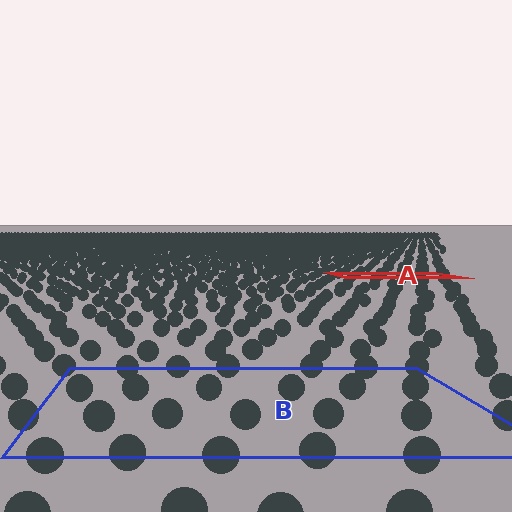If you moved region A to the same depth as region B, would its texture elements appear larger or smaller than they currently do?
They would appear larger. At a closer depth, the same texture elements are projected at a bigger on-screen size.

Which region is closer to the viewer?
Region B is closer. The texture elements there are larger and more spread out.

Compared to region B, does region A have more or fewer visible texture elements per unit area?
Region A has more texture elements per unit area — they are packed more densely because it is farther away.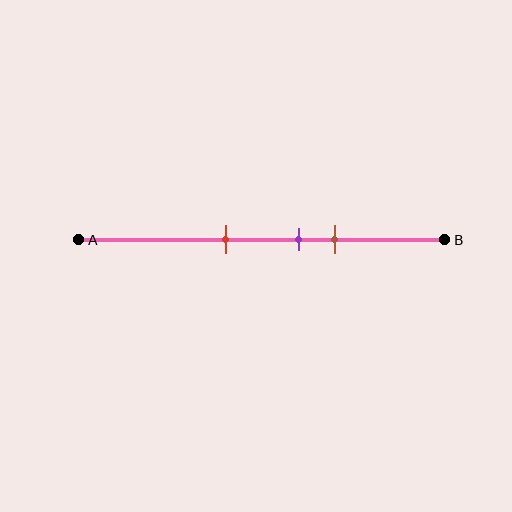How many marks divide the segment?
There are 3 marks dividing the segment.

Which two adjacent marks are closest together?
The purple and brown marks are the closest adjacent pair.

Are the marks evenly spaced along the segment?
Yes, the marks are approximately evenly spaced.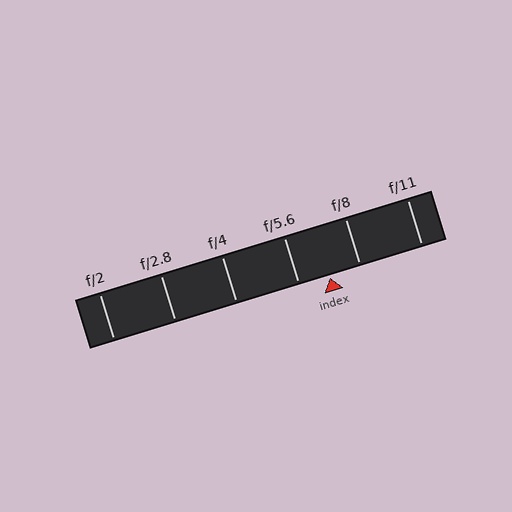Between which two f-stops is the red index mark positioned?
The index mark is between f/5.6 and f/8.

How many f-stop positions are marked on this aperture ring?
There are 6 f-stop positions marked.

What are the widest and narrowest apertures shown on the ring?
The widest aperture shown is f/2 and the narrowest is f/11.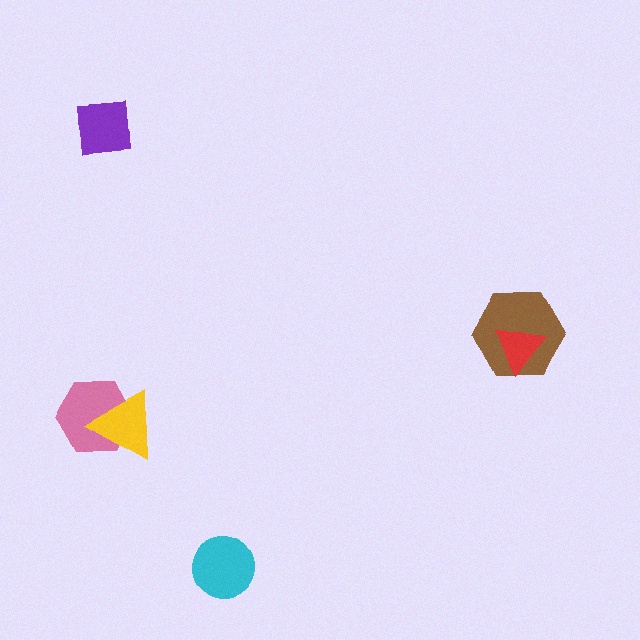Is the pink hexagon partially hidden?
Yes, it is partially covered by another shape.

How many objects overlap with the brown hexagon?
1 object overlaps with the brown hexagon.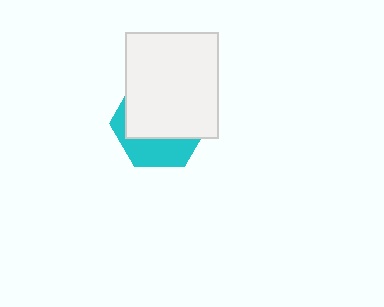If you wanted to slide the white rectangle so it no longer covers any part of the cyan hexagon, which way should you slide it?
Slide it up — that is the most direct way to separate the two shapes.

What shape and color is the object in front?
The object in front is a white rectangle.